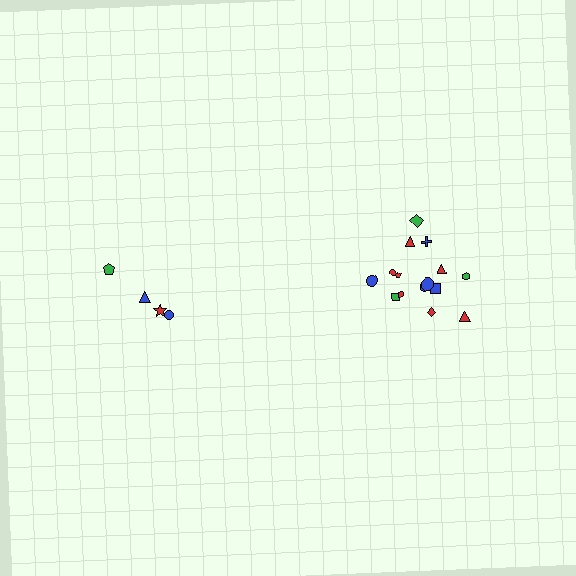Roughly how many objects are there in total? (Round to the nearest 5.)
Roughly 20 objects in total.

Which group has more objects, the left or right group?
The right group.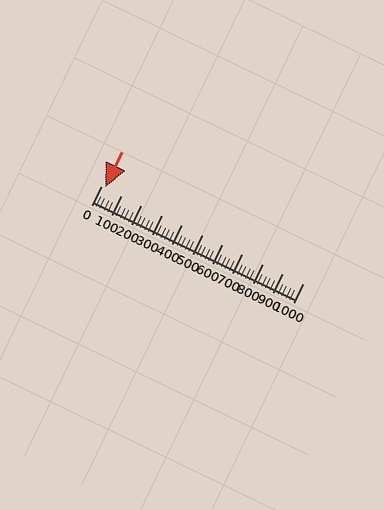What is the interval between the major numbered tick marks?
The major tick marks are spaced 100 units apart.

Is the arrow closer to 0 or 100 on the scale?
The arrow is closer to 0.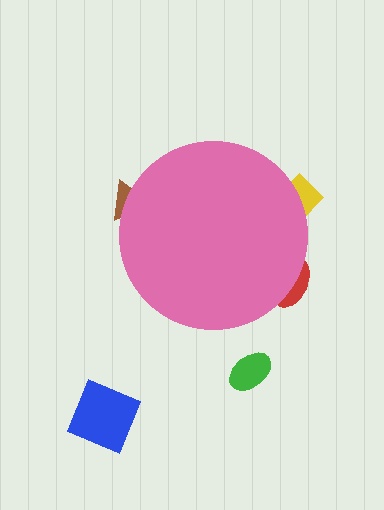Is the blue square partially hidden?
No, the blue square is fully visible.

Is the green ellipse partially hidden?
No, the green ellipse is fully visible.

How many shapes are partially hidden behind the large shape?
3 shapes are partially hidden.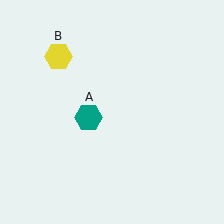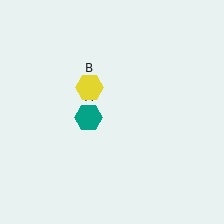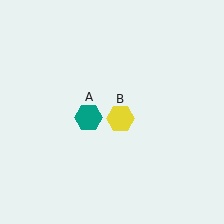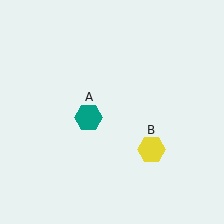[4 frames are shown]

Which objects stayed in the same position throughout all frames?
Teal hexagon (object A) remained stationary.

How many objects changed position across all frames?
1 object changed position: yellow hexagon (object B).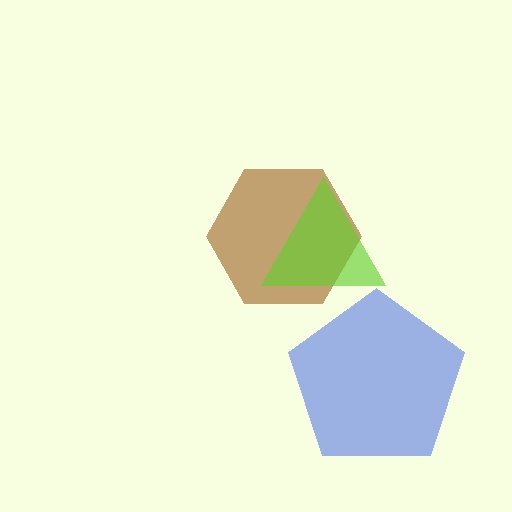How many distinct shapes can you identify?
There are 3 distinct shapes: a brown hexagon, a lime triangle, a blue pentagon.